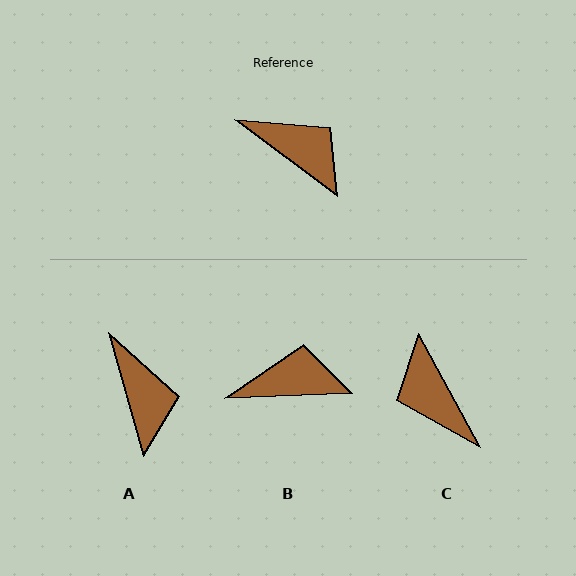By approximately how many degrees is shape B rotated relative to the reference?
Approximately 39 degrees counter-clockwise.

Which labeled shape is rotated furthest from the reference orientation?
C, about 156 degrees away.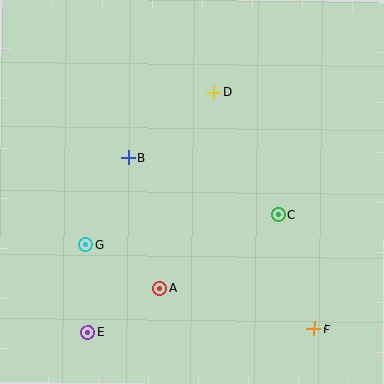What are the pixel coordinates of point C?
Point C is at (278, 215).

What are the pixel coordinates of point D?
Point D is at (214, 92).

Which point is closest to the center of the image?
Point B at (129, 158) is closest to the center.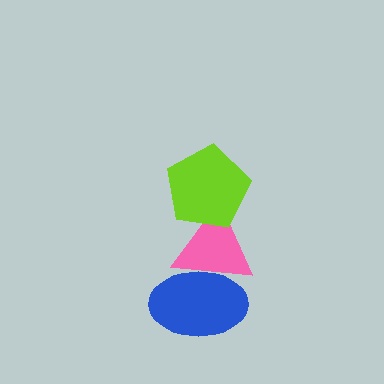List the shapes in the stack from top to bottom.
From top to bottom: the lime pentagon, the pink triangle, the blue ellipse.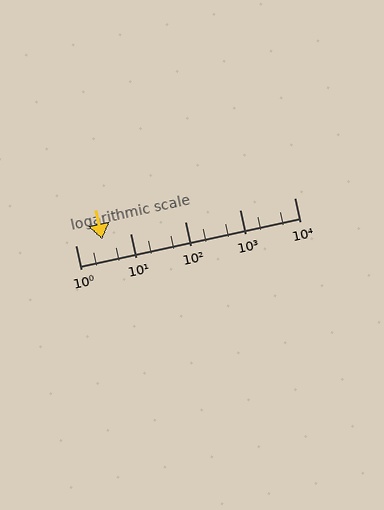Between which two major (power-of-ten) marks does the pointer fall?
The pointer is between 1 and 10.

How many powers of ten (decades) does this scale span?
The scale spans 4 decades, from 1 to 10000.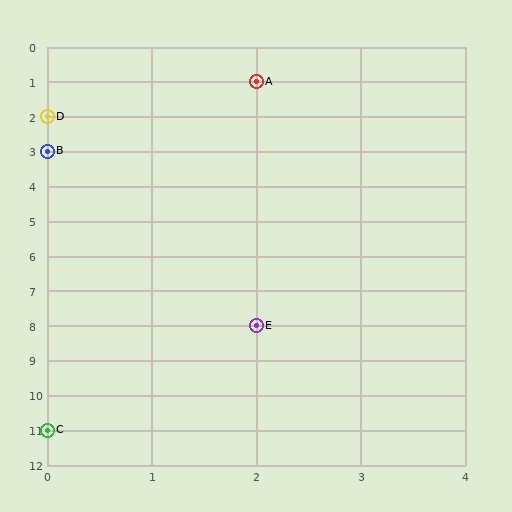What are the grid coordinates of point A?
Point A is at grid coordinates (2, 1).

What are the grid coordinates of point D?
Point D is at grid coordinates (0, 2).